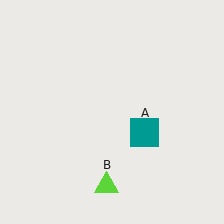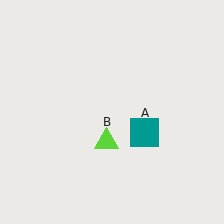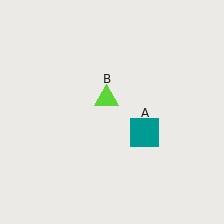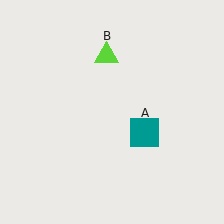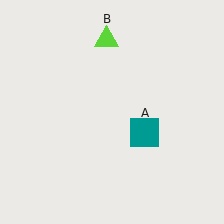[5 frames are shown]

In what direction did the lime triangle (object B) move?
The lime triangle (object B) moved up.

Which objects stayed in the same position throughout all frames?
Teal square (object A) remained stationary.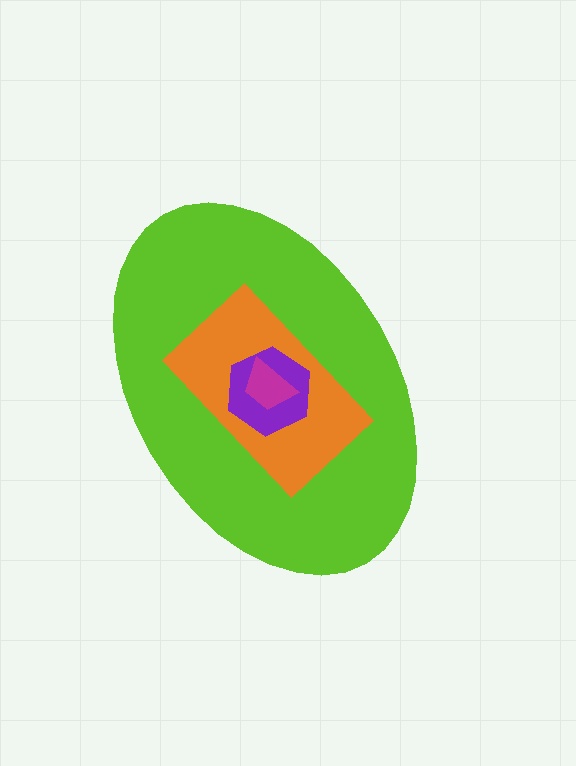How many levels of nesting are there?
4.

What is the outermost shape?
The lime ellipse.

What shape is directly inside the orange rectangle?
The purple hexagon.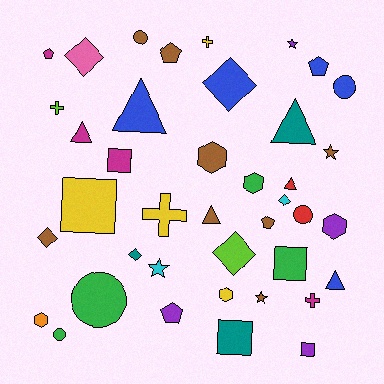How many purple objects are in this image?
There are 4 purple objects.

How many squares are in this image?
There are 5 squares.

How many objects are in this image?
There are 40 objects.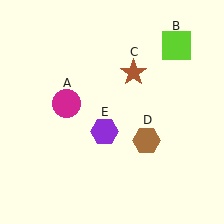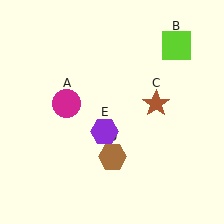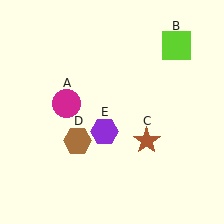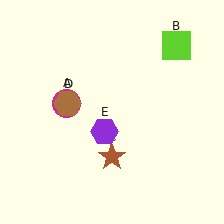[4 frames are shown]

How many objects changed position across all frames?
2 objects changed position: brown star (object C), brown hexagon (object D).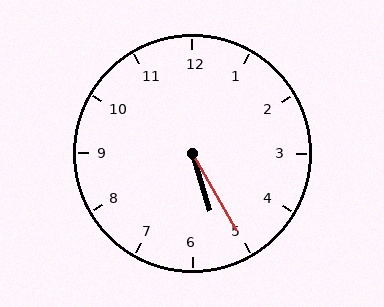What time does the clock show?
5:25.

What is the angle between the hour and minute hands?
Approximately 12 degrees.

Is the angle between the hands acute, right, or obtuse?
It is acute.